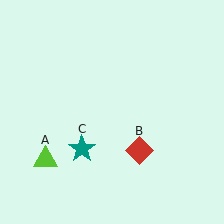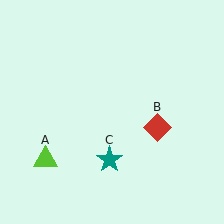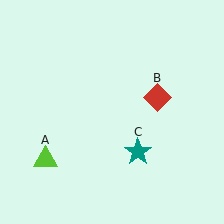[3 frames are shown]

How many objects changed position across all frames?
2 objects changed position: red diamond (object B), teal star (object C).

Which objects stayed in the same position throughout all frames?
Lime triangle (object A) remained stationary.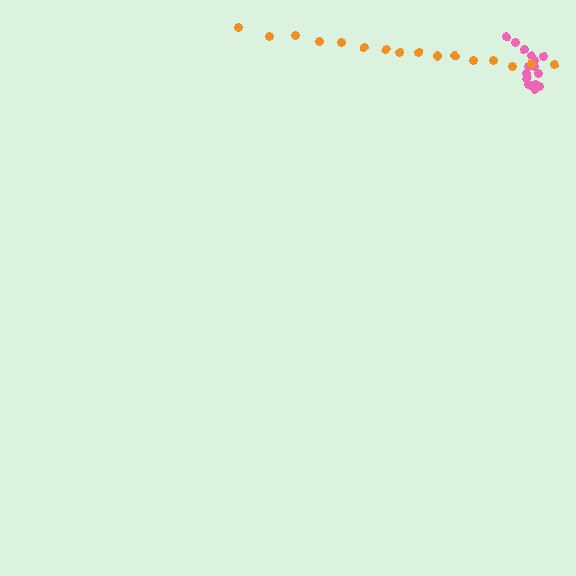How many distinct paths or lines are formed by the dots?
There are 2 distinct paths.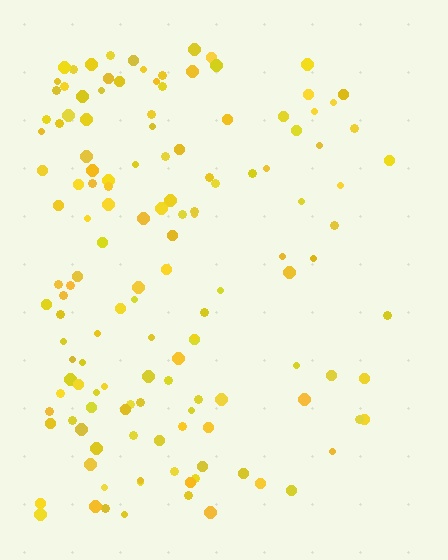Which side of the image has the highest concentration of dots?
The left.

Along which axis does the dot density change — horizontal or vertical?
Horizontal.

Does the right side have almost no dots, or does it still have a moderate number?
Still a moderate number, just noticeably fewer than the left.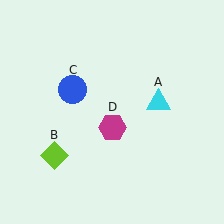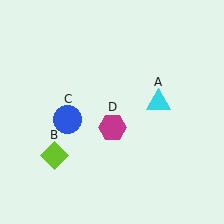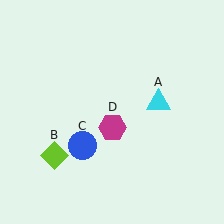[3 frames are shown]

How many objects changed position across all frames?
1 object changed position: blue circle (object C).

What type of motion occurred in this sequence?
The blue circle (object C) rotated counterclockwise around the center of the scene.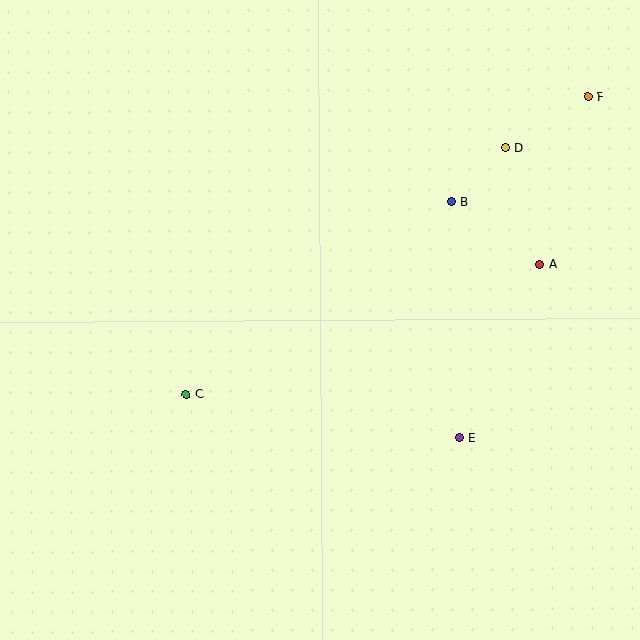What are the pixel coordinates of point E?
Point E is at (459, 438).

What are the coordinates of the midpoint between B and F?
The midpoint between B and F is at (520, 149).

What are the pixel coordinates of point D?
Point D is at (505, 148).